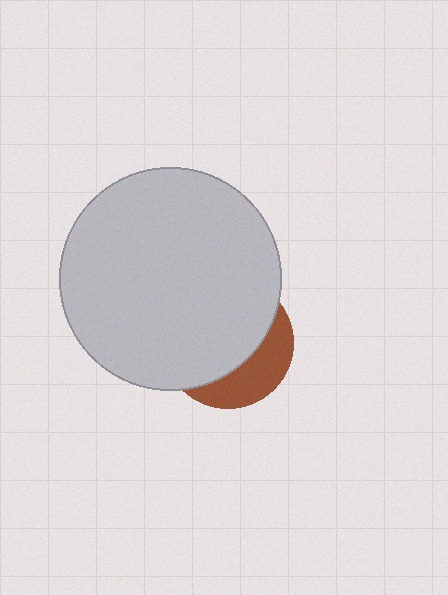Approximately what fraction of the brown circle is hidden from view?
Roughly 68% of the brown circle is hidden behind the light gray circle.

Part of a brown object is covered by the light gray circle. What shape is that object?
It is a circle.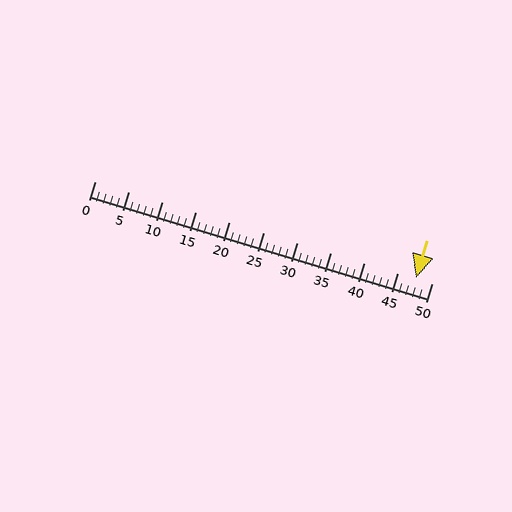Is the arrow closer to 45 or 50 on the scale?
The arrow is closer to 50.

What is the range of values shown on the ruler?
The ruler shows values from 0 to 50.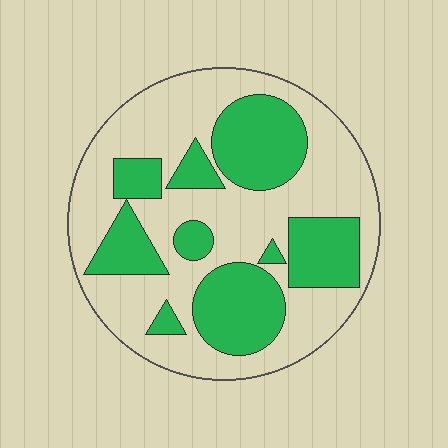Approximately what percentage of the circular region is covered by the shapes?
Approximately 35%.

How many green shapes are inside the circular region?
9.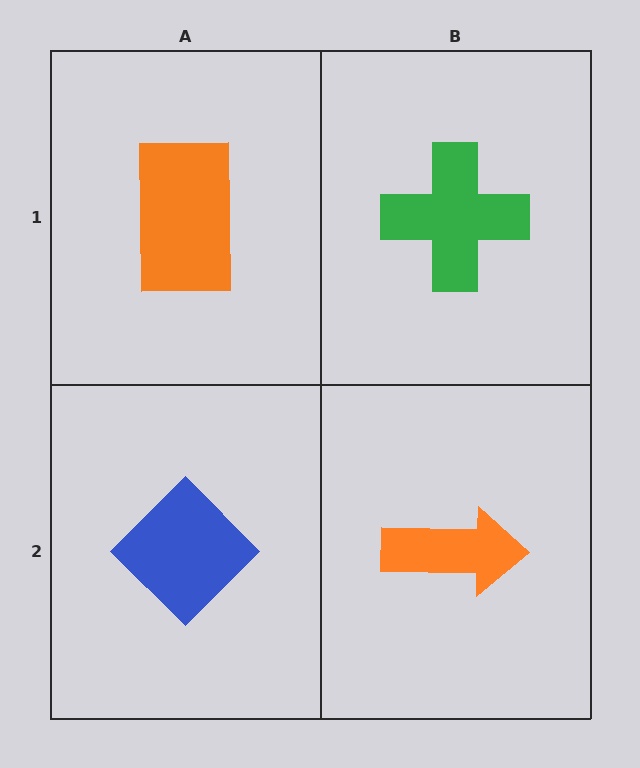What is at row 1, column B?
A green cross.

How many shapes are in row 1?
2 shapes.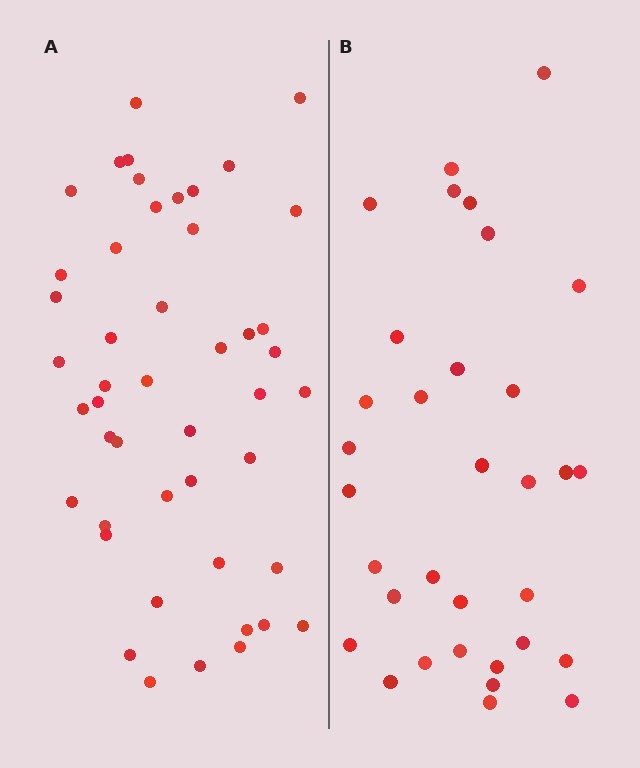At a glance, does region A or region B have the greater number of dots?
Region A (the left region) has more dots.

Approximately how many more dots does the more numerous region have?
Region A has approximately 15 more dots than region B.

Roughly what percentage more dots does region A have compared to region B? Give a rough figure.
About 40% more.